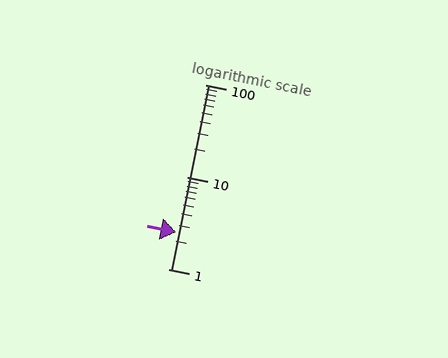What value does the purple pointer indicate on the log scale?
The pointer indicates approximately 2.5.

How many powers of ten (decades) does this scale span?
The scale spans 2 decades, from 1 to 100.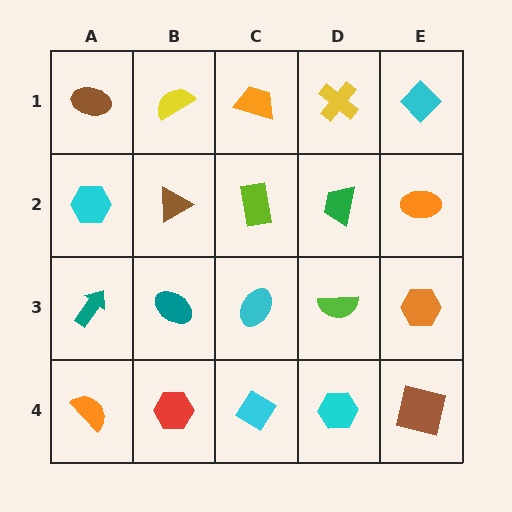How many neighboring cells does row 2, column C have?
4.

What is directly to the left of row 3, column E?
A lime semicircle.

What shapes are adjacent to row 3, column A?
A cyan hexagon (row 2, column A), an orange semicircle (row 4, column A), a teal ellipse (row 3, column B).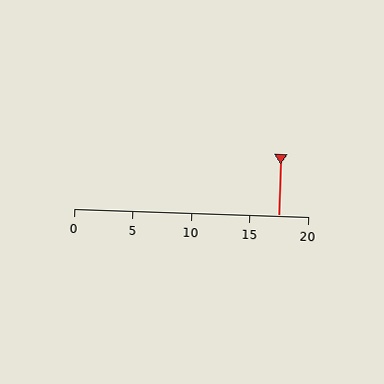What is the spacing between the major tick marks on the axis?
The major ticks are spaced 5 apart.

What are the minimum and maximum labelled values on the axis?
The axis runs from 0 to 20.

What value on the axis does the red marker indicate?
The marker indicates approximately 17.5.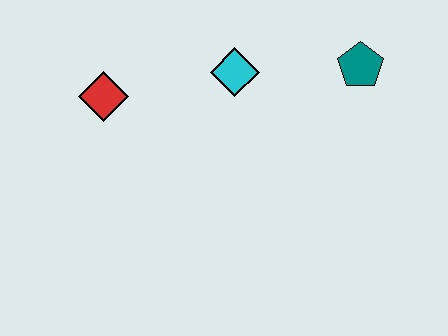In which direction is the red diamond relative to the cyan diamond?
The red diamond is to the left of the cyan diamond.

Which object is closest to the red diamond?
The cyan diamond is closest to the red diamond.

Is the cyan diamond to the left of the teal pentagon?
Yes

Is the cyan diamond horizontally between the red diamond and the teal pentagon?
Yes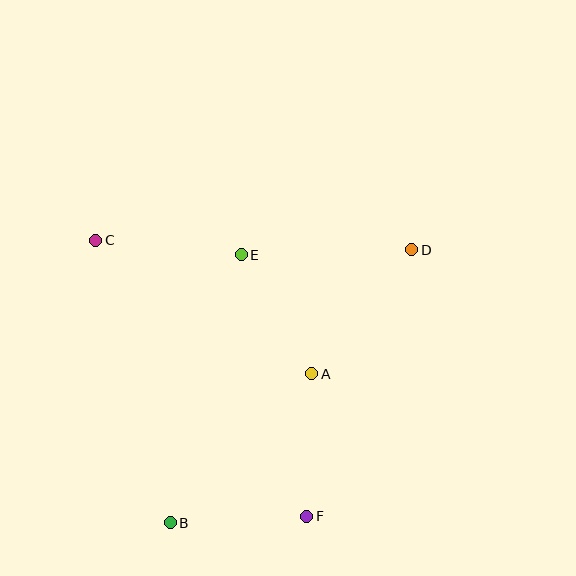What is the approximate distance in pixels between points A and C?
The distance between A and C is approximately 254 pixels.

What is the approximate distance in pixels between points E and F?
The distance between E and F is approximately 269 pixels.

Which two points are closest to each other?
Points B and F are closest to each other.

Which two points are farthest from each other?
Points B and D are farthest from each other.